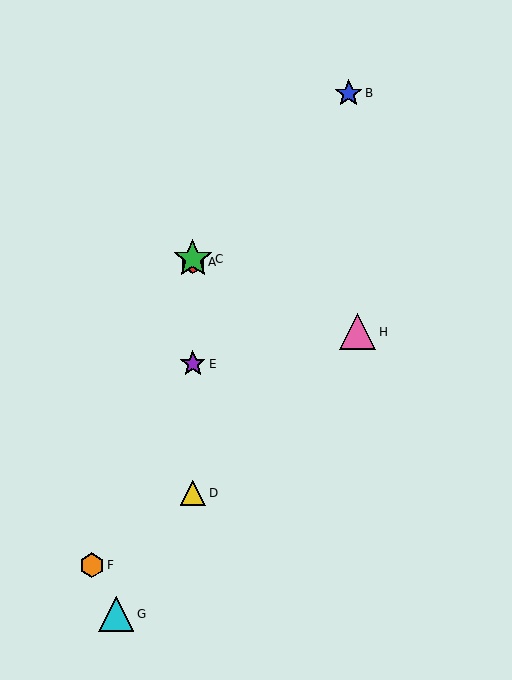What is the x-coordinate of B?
Object B is at x≈349.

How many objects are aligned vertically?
4 objects (A, C, D, E) are aligned vertically.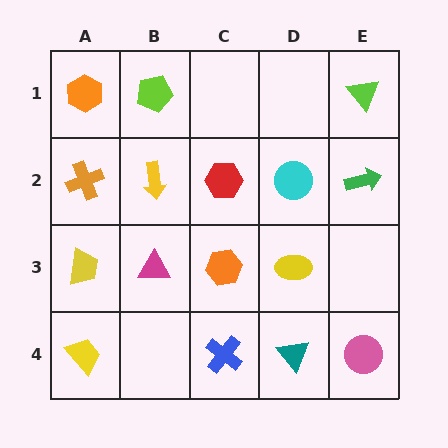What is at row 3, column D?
A yellow ellipse.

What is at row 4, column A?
A yellow trapezoid.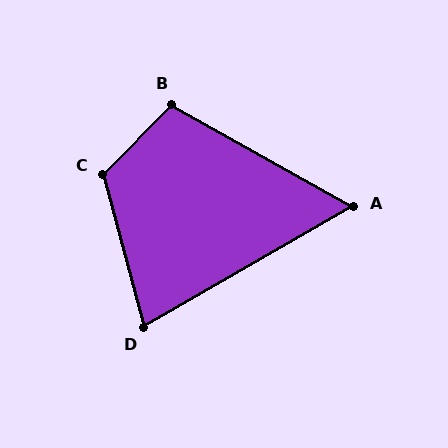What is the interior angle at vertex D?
Approximately 75 degrees (acute).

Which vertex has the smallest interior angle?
A, at approximately 59 degrees.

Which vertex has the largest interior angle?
C, at approximately 121 degrees.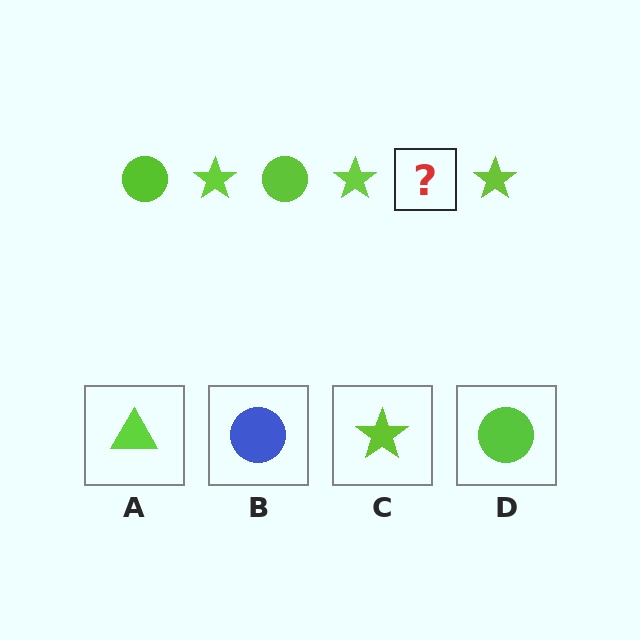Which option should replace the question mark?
Option D.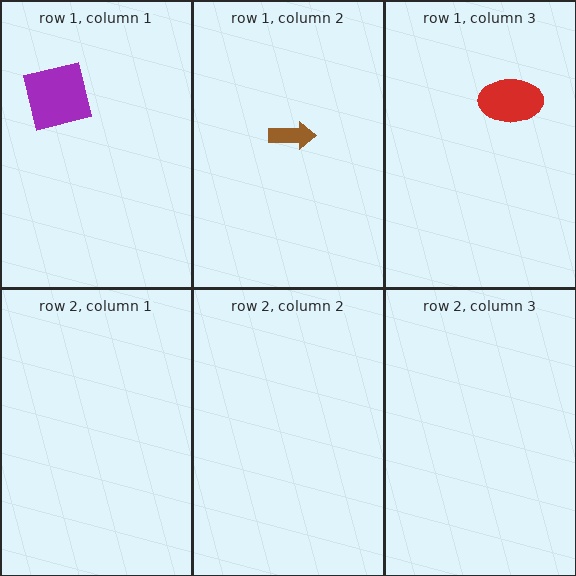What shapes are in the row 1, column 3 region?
The red ellipse.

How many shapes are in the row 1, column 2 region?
1.